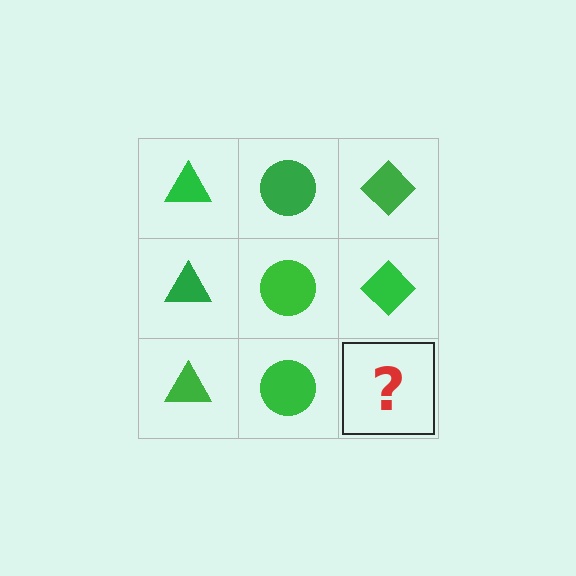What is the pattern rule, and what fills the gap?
The rule is that each column has a consistent shape. The gap should be filled with a green diamond.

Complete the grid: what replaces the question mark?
The question mark should be replaced with a green diamond.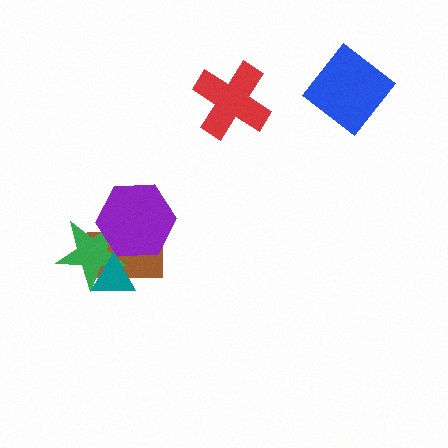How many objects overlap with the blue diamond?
0 objects overlap with the blue diamond.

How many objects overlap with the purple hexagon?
2 objects overlap with the purple hexagon.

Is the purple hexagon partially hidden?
No, no other shape covers it.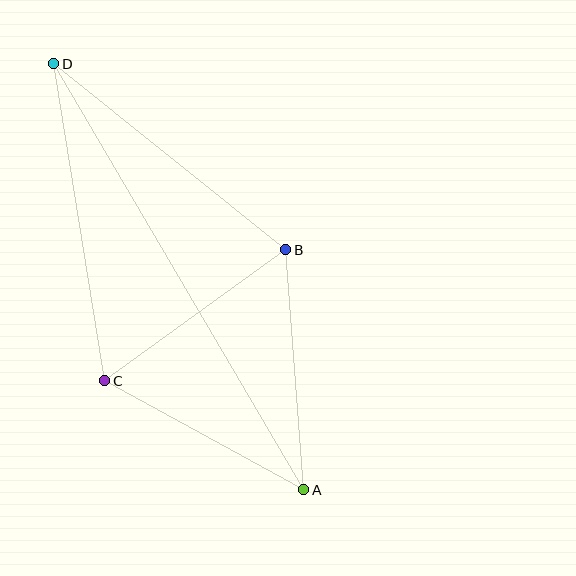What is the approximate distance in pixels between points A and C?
The distance between A and C is approximately 227 pixels.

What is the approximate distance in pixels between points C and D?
The distance between C and D is approximately 321 pixels.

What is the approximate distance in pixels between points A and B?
The distance between A and B is approximately 241 pixels.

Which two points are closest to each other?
Points B and C are closest to each other.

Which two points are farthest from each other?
Points A and D are farthest from each other.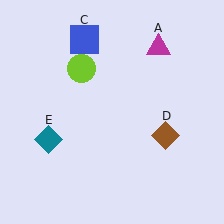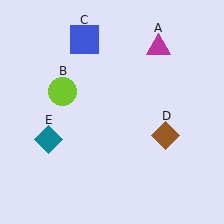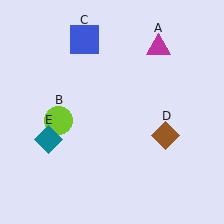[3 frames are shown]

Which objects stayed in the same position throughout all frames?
Magenta triangle (object A) and blue square (object C) and brown diamond (object D) and teal diamond (object E) remained stationary.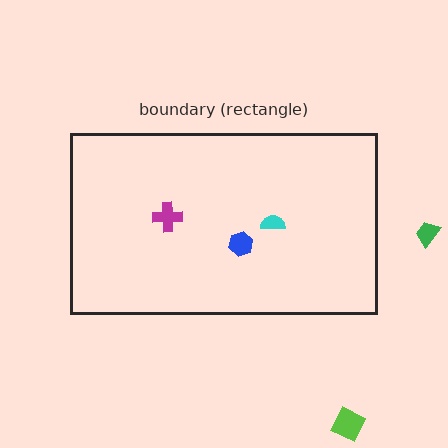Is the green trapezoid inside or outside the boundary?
Outside.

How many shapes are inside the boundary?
3 inside, 2 outside.